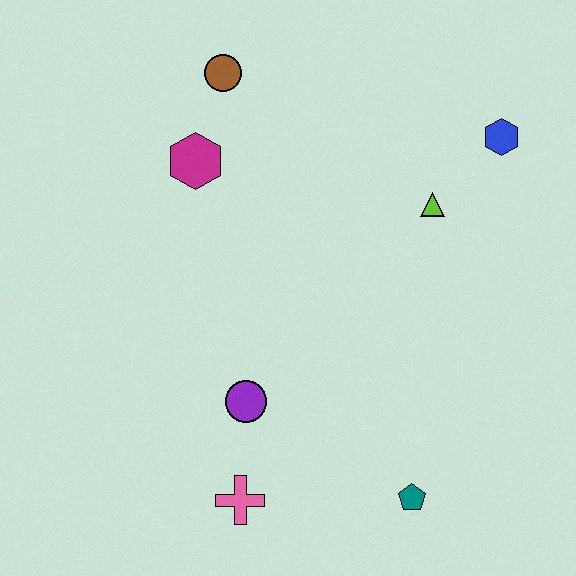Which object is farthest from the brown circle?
The teal pentagon is farthest from the brown circle.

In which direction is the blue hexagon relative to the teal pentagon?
The blue hexagon is above the teal pentagon.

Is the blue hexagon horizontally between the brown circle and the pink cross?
No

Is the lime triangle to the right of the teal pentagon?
Yes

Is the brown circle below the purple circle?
No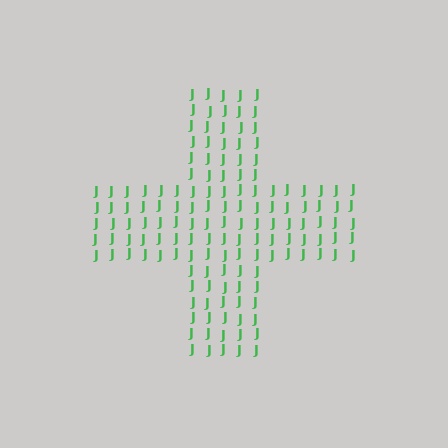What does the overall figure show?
The overall figure shows a cross.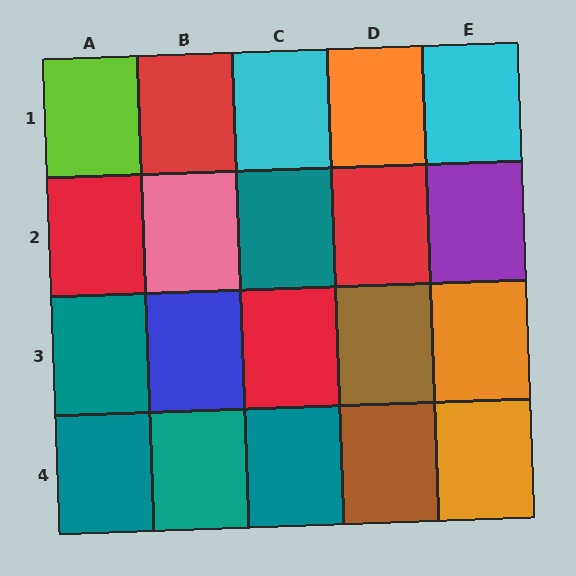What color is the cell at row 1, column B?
Red.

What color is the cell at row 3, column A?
Teal.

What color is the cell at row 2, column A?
Red.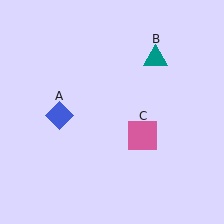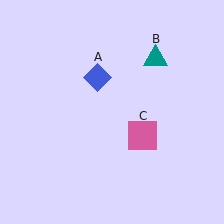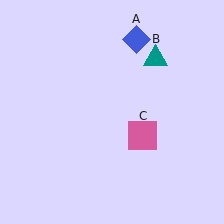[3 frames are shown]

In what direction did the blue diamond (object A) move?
The blue diamond (object A) moved up and to the right.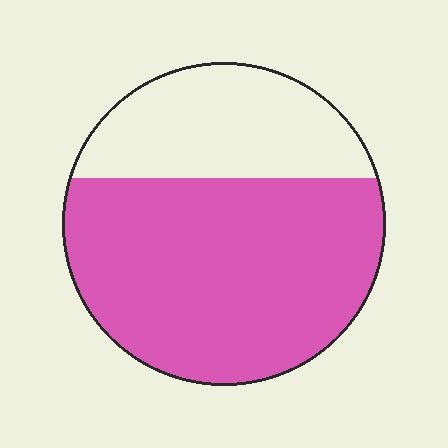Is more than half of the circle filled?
Yes.